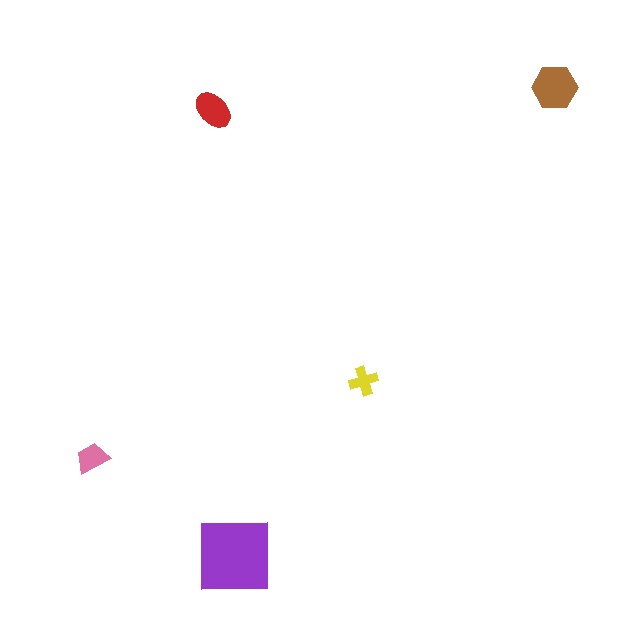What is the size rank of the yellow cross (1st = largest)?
5th.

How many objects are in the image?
There are 5 objects in the image.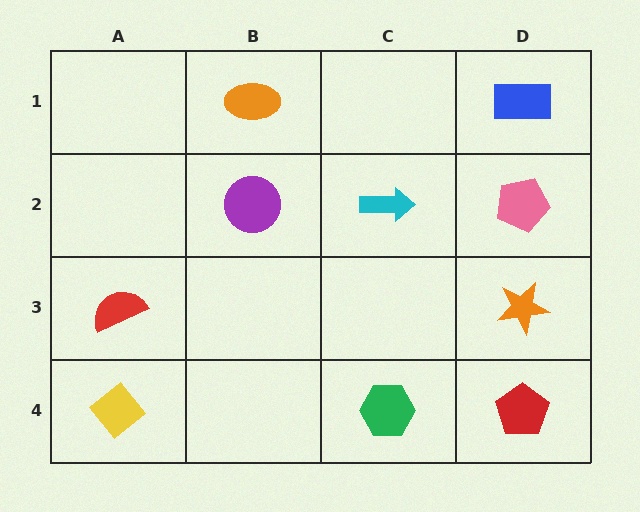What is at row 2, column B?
A purple circle.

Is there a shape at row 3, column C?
No, that cell is empty.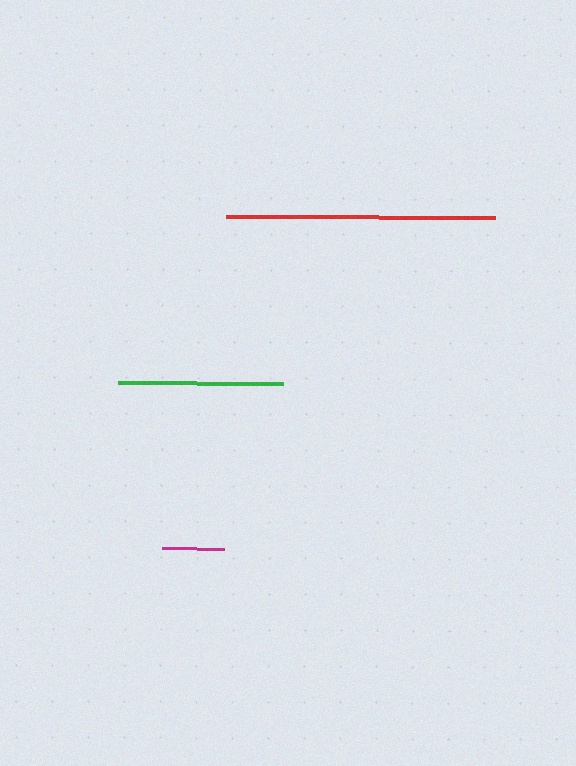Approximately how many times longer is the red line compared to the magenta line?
The red line is approximately 4.3 times the length of the magenta line.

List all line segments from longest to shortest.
From longest to shortest: red, green, magenta.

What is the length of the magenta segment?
The magenta segment is approximately 62 pixels long.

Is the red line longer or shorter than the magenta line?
The red line is longer than the magenta line.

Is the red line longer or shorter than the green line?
The red line is longer than the green line.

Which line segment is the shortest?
The magenta line is the shortest at approximately 62 pixels.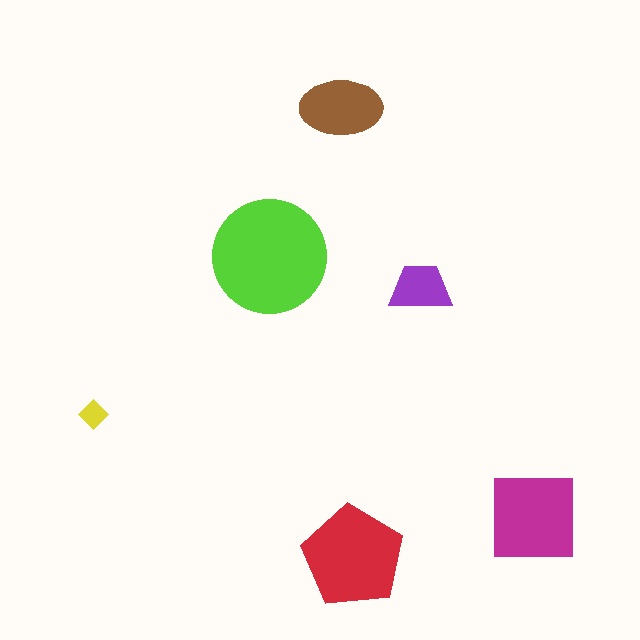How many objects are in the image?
There are 6 objects in the image.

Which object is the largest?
The lime circle.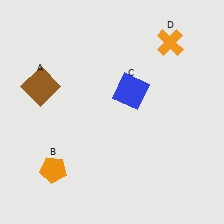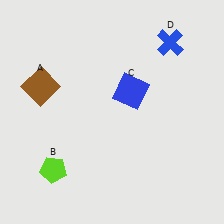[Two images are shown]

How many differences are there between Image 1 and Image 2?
There are 2 differences between the two images.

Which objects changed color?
B changed from orange to lime. D changed from orange to blue.